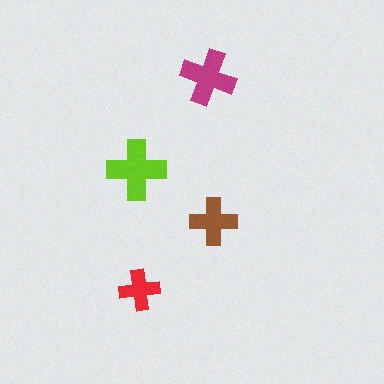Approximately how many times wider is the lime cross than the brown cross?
About 1.5 times wider.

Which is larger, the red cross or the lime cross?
The lime one.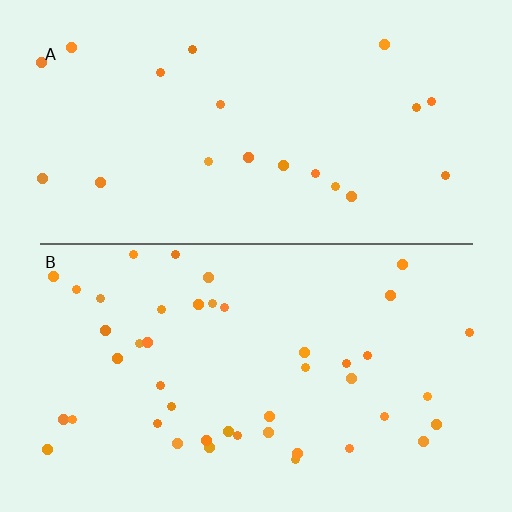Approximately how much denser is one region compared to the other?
Approximately 2.2× — region B over region A.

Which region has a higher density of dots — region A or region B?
B (the bottom).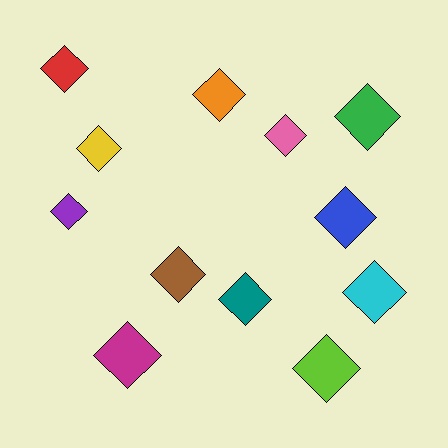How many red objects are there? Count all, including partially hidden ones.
There is 1 red object.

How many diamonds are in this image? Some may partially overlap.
There are 12 diamonds.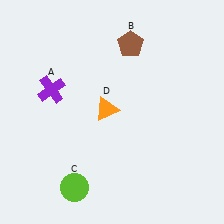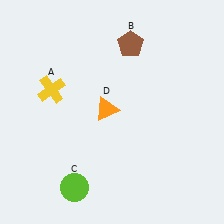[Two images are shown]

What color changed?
The cross (A) changed from purple in Image 1 to yellow in Image 2.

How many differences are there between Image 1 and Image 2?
There is 1 difference between the two images.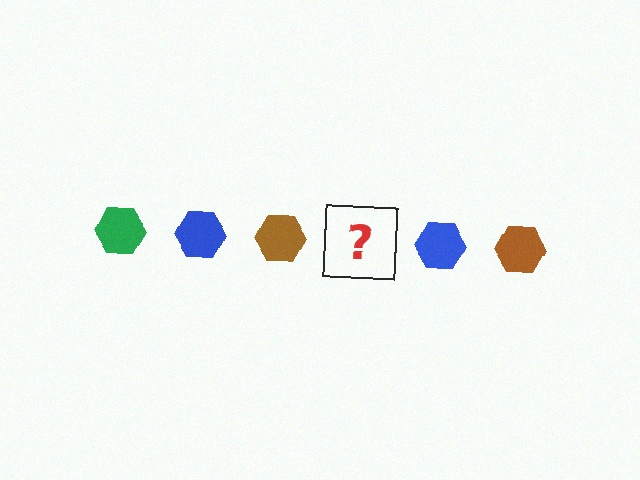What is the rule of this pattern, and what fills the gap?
The rule is that the pattern cycles through green, blue, brown hexagons. The gap should be filled with a green hexagon.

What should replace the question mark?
The question mark should be replaced with a green hexagon.